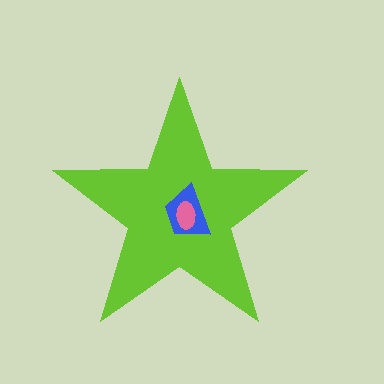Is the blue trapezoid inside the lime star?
Yes.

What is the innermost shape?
The pink ellipse.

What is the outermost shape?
The lime star.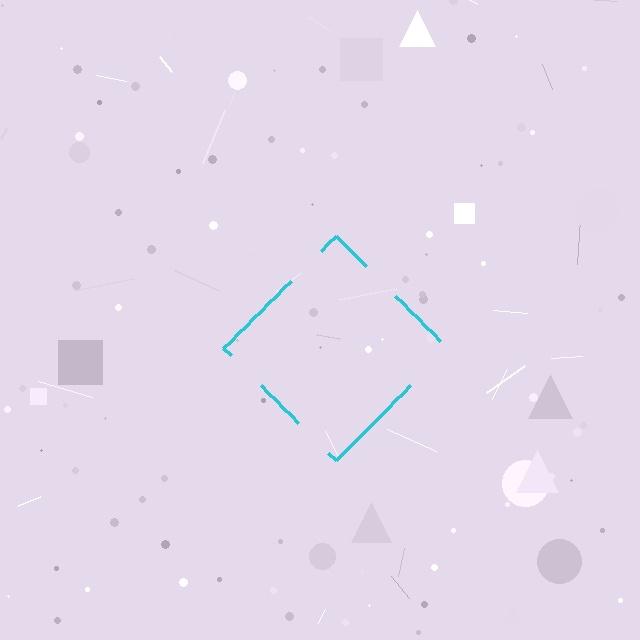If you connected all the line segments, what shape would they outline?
They would outline a diamond.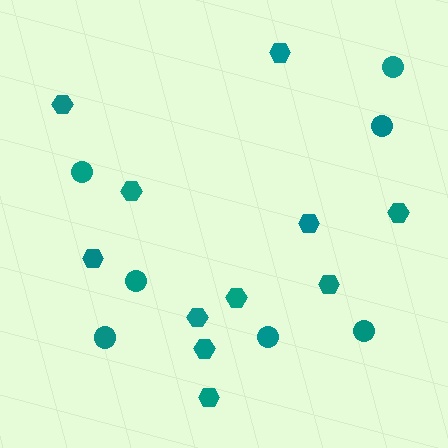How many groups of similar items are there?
There are 2 groups: one group of hexagons (11) and one group of circles (7).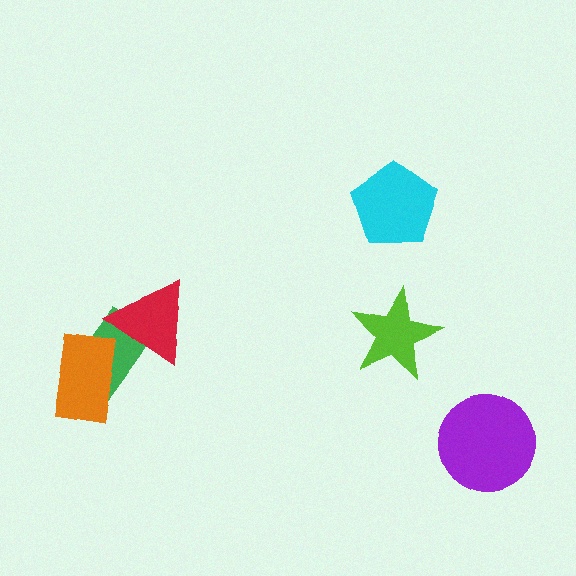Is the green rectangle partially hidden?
Yes, it is partially covered by another shape.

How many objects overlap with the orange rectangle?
1 object overlaps with the orange rectangle.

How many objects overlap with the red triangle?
1 object overlaps with the red triangle.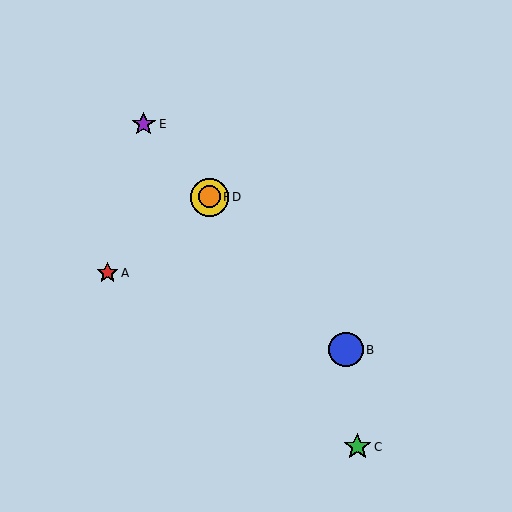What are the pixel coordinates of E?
Object E is at (144, 124).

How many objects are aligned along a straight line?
4 objects (B, D, E, F) are aligned along a straight line.